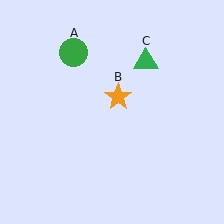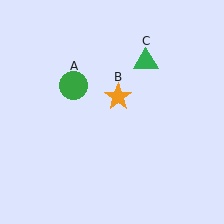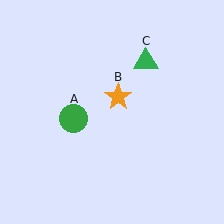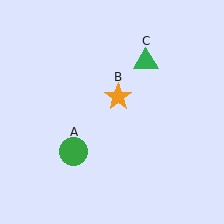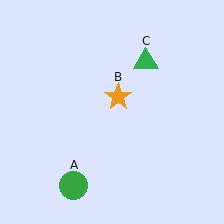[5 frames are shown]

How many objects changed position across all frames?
1 object changed position: green circle (object A).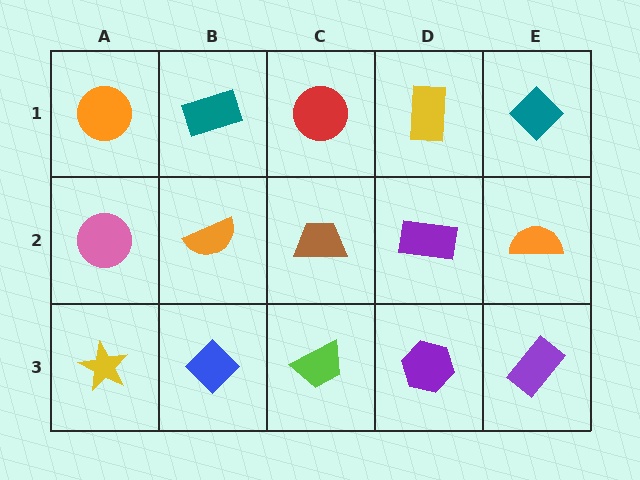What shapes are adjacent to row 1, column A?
A pink circle (row 2, column A), a teal rectangle (row 1, column B).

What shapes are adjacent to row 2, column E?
A teal diamond (row 1, column E), a purple rectangle (row 3, column E), a purple rectangle (row 2, column D).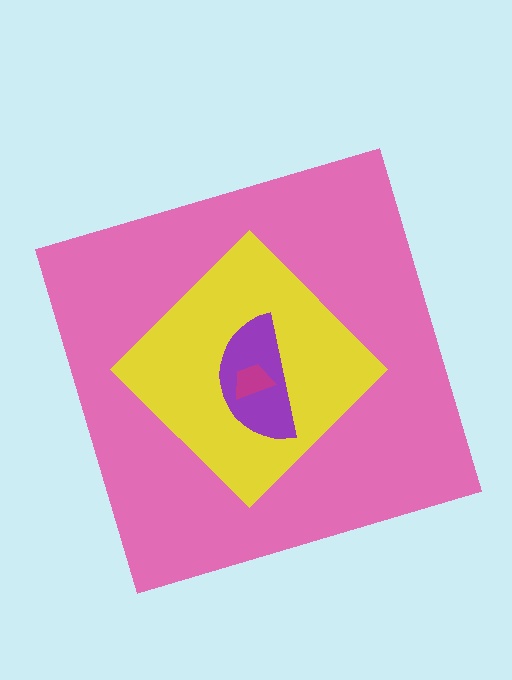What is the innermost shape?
The magenta trapezoid.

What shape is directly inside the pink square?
The yellow diamond.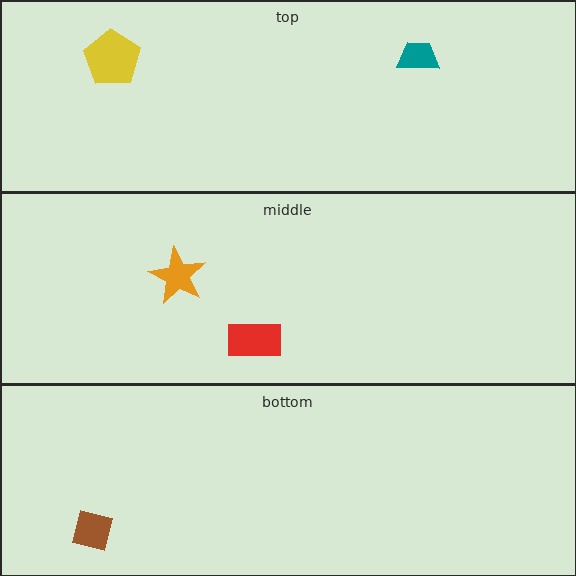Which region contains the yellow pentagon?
The top region.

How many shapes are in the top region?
2.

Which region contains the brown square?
The bottom region.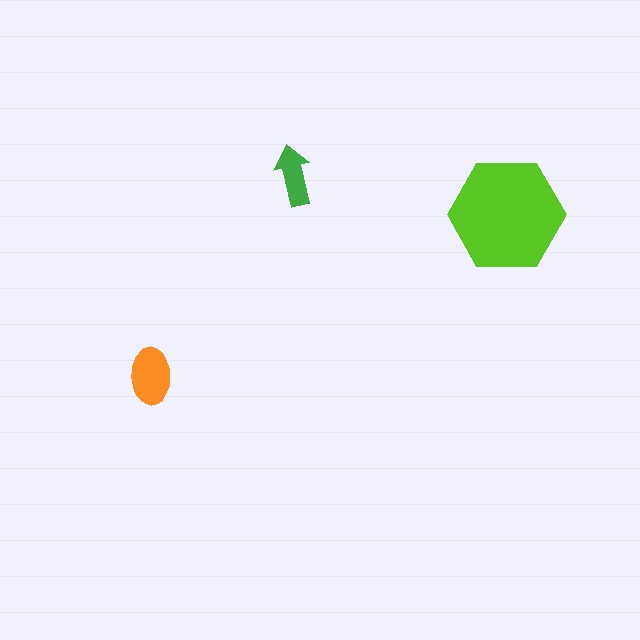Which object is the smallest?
The green arrow.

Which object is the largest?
The lime hexagon.